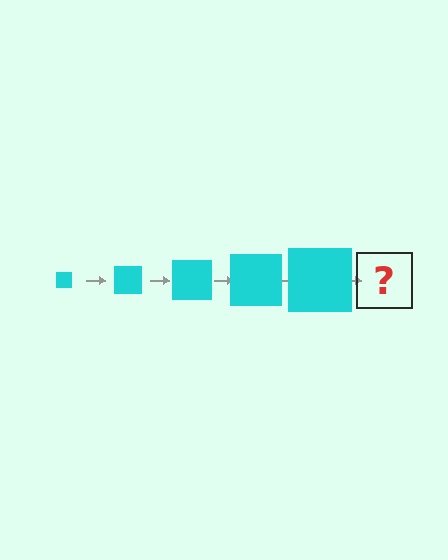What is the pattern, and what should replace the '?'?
The pattern is that the square gets progressively larger each step. The '?' should be a cyan square, larger than the previous one.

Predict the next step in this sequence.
The next step is a cyan square, larger than the previous one.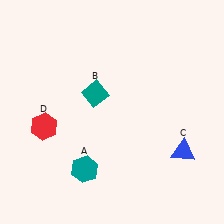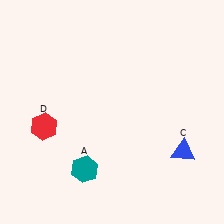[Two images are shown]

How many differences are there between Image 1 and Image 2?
There is 1 difference between the two images.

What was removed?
The teal diamond (B) was removed in Image 2.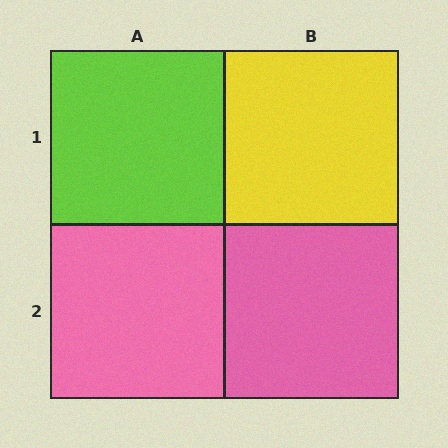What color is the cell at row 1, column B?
Yellow.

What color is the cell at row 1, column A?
Lime.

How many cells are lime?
1 cell is lime.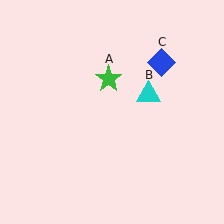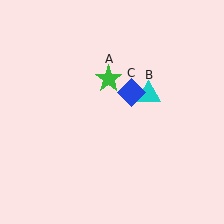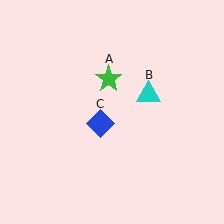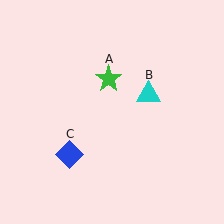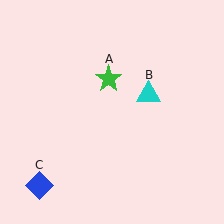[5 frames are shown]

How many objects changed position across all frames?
1 object changed position: blue diamond (object C).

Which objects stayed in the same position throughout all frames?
Green star (object A) and cyan triangle (object B) remained stationary.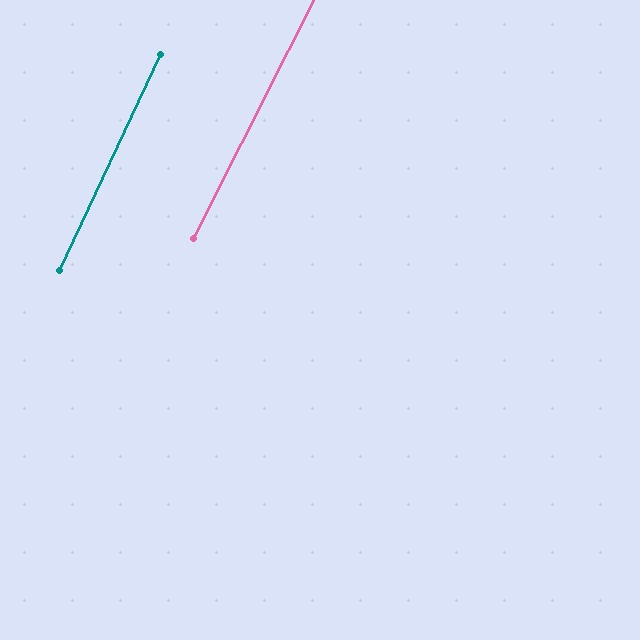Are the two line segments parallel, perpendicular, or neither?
Parallel — their directions differ by only 1.8°.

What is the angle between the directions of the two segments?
Approximately 2 degrees.